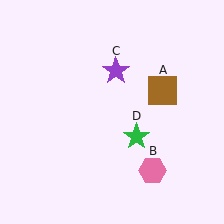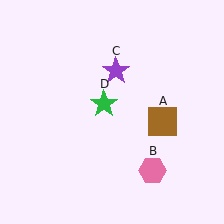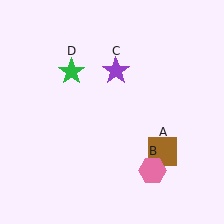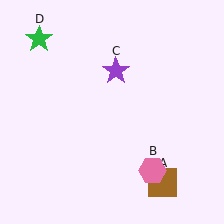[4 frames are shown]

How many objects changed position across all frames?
2 objects changed position: brown square (object A), green star (object D).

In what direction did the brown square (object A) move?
The brown square (object A) moved down.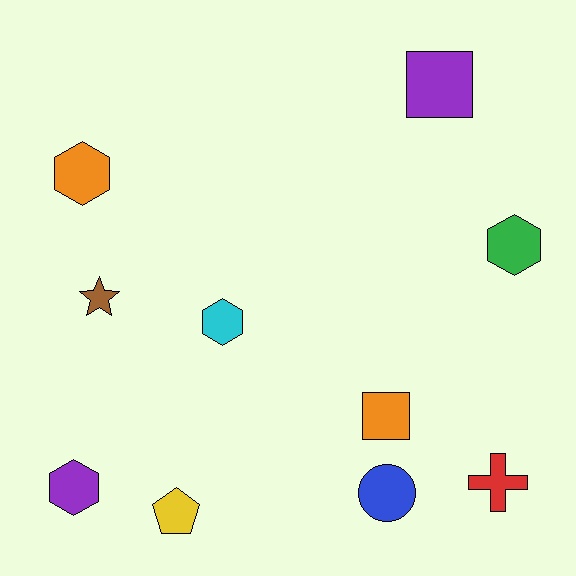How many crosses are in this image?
There is 1 cross.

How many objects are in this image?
There are 10 objects.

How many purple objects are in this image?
There are 2 purple objects.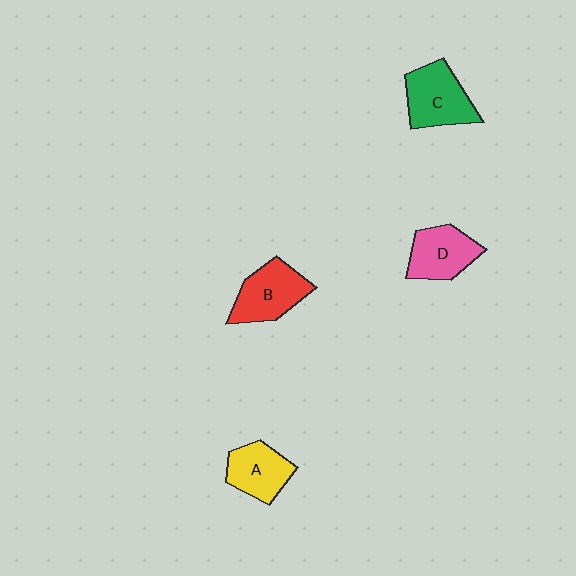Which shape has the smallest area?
Shape A (yellow).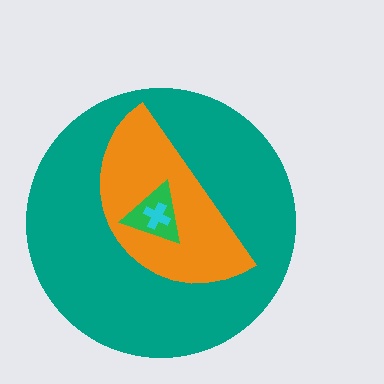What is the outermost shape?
The teal circle.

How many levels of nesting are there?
4.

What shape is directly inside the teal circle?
The orange semicircle.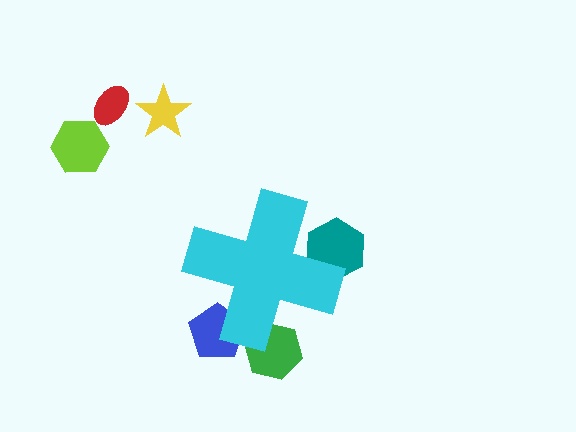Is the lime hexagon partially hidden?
No, the lime hexagon is fully visible.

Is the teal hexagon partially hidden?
Yes, the teal hexagon is partially hidden behind the cyan cross.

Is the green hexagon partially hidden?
Yes, the green hexagon is partially hidden behind the cyan cross.